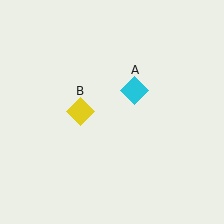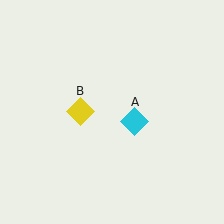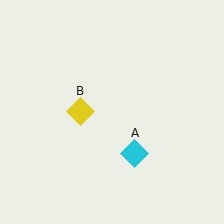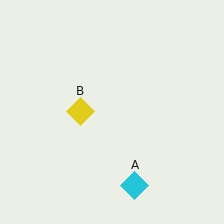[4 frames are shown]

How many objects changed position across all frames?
1 object changed position: cyan diamond (object A).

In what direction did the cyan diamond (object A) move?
The cyan diamond (object A) moved down.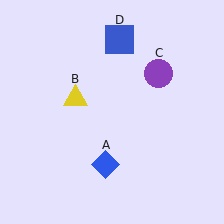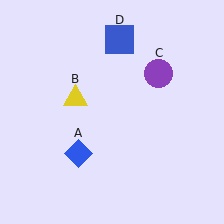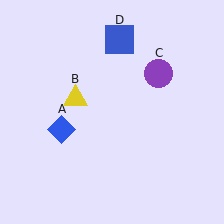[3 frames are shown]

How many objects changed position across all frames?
1 object changed position: blue diamond (object A).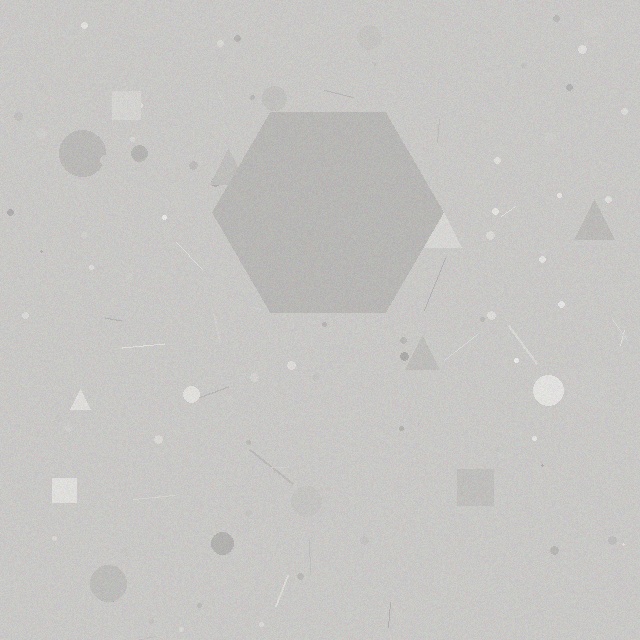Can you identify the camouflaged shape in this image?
The camouflaged shape is a hexagon.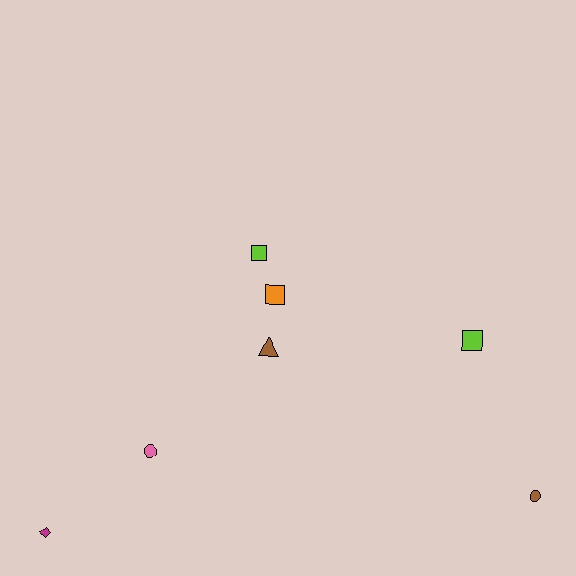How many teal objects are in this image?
There are no teal objects.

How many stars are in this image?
There are no stars.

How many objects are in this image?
There are 7 objects.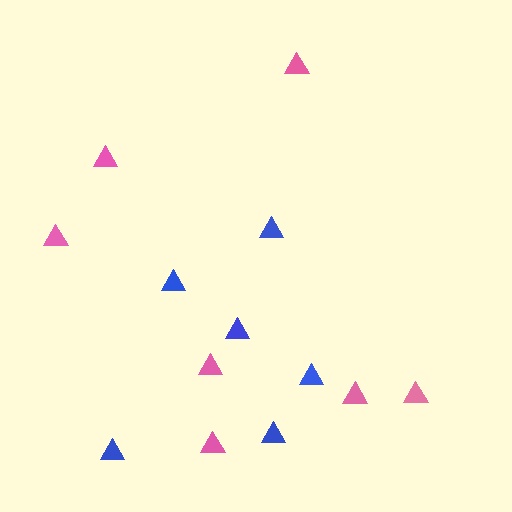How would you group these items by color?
There are 2 groups: one group of blue triangles (6) and one group of pink triangles (7).